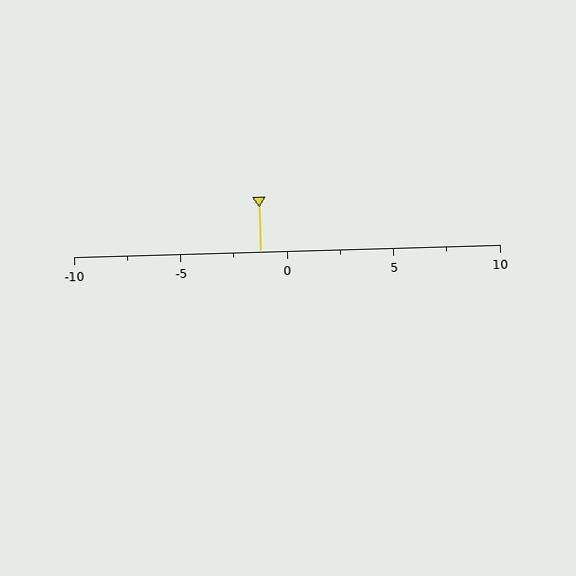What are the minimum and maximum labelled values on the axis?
The axis runs from -10 to 10.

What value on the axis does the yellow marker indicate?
The marker indicates approximately -1.2.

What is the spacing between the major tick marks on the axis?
The major ticks are spaced 5 apart.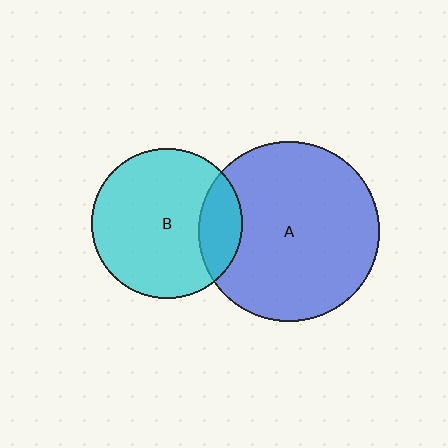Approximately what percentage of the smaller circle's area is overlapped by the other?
Approximately 20%.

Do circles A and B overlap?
Yes.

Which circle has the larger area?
Circle A (blue).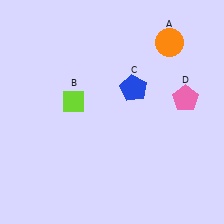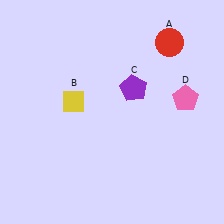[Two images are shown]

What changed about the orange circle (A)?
In Image 1, A is orange. In Image 2, it changed to red.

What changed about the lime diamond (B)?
In Image 1, B is lime. In Image 2, it changed to yellow.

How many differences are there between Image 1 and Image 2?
There are 3 differences between the two images.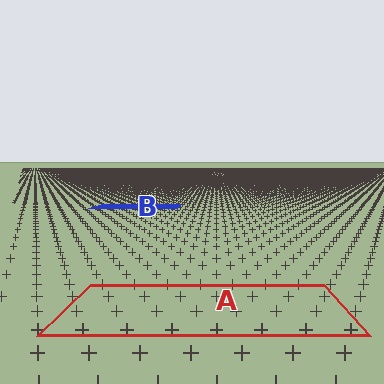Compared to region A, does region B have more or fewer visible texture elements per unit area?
Region B has more texture elements per unit area — they are packed more densely because it is farther away.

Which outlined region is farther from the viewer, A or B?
Region B is farther from the viewer — the texture elements inside it appear smaller and more densely packed.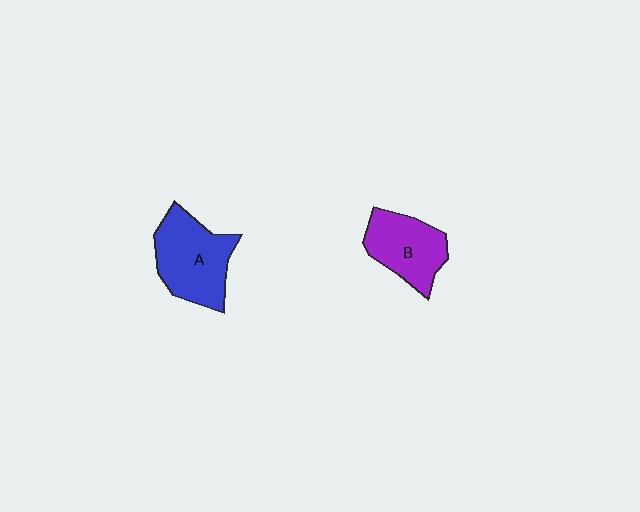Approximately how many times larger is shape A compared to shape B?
Approximately 1.2 times.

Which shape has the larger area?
Shape A (blue).